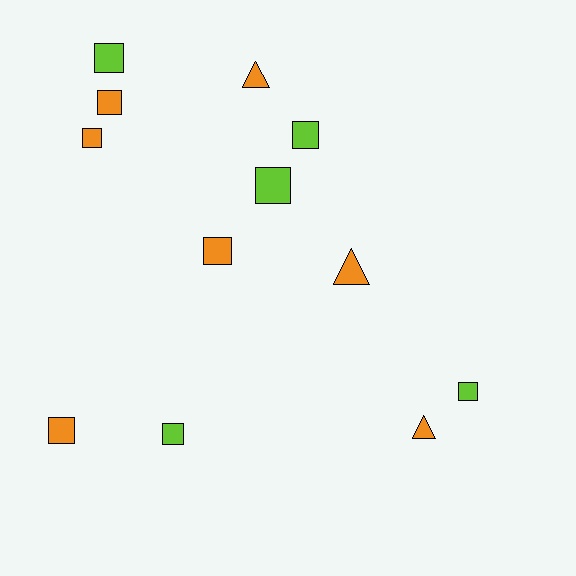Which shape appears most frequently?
Square, with 9 objects.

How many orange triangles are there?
There are 3 orange triangles.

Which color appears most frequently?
Orange, with 7 objects.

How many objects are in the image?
There are 12 objects.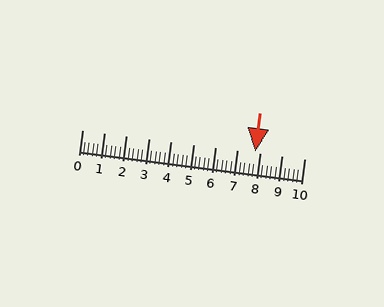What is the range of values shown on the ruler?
The ruler shows values from 0 to 10.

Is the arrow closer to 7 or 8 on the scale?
The arrow is closer to 8.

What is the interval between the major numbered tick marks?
The major tick marks are spaced 1 units apart.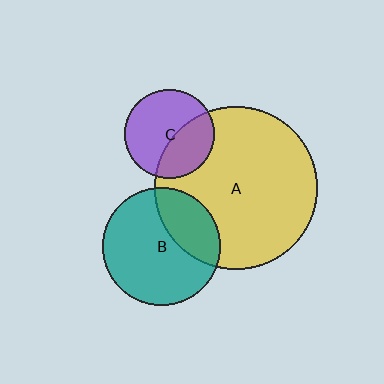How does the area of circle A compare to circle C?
Approximately 3.3 times.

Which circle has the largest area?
Circle A (yellow).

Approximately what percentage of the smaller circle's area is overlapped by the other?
Approximately 40%.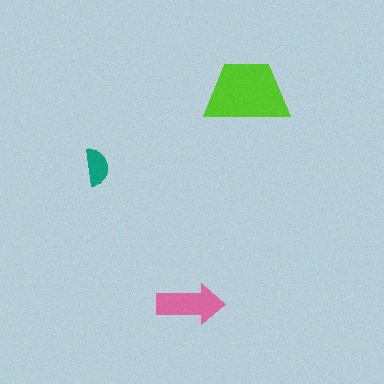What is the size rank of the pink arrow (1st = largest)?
2nd.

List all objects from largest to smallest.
The lime trapezoid, the pink arrow, the teal semicircle.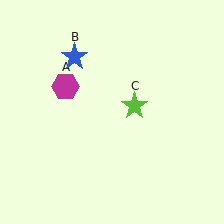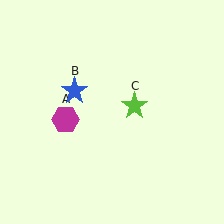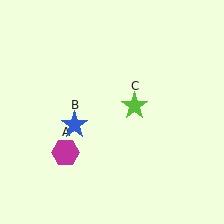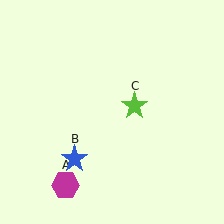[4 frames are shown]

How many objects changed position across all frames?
2 objects changed position: magenta hexagon (object A), blue star (object B).